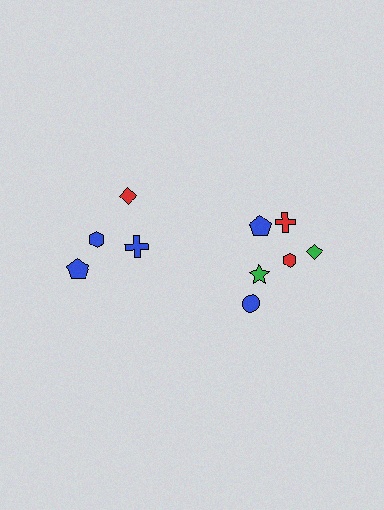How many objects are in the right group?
There are 6 objects.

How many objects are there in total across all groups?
There are 10 objects.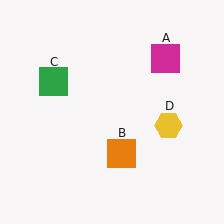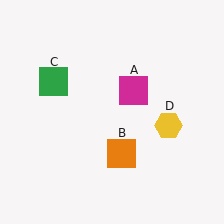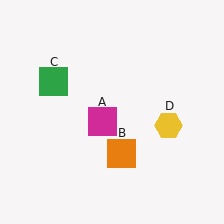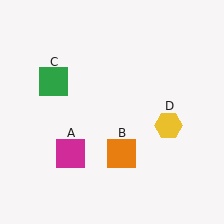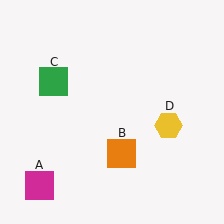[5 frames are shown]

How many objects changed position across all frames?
1 object changed position: magenta square (object A).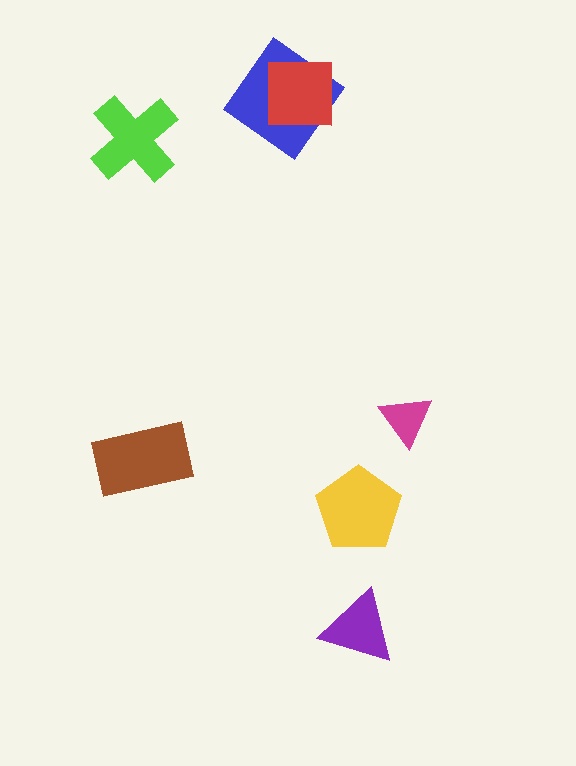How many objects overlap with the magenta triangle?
0 objects overlap with the magenta triangle.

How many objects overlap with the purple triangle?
0 objects overlap with the purple triangle.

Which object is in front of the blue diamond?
The red square is in front of the blue diamond.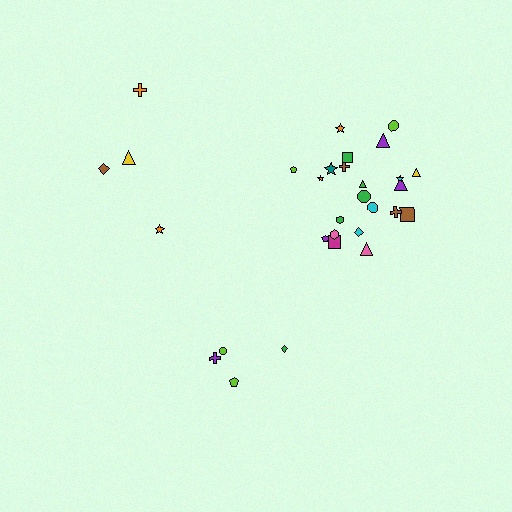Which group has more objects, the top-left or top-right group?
The top-right group.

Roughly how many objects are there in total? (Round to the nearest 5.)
Roughly 30 objects in total.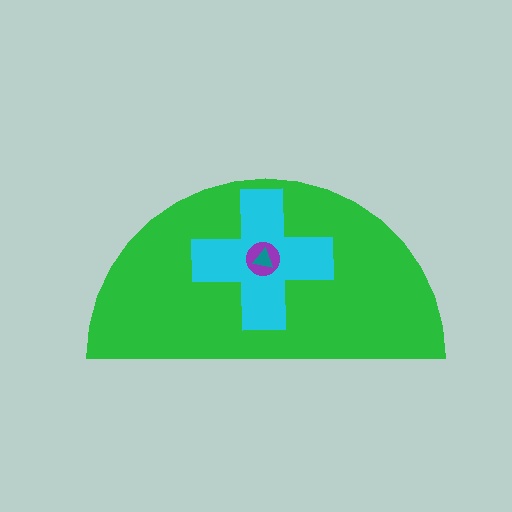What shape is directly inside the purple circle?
The teal triangle.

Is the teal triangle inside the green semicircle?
Yes.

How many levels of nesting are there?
4.